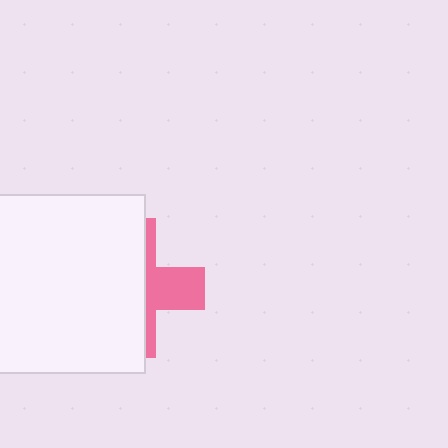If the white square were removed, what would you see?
You would see the complete pink cross.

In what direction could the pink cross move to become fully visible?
The pink cross could move right. That would shift it out from behind the white square entirely.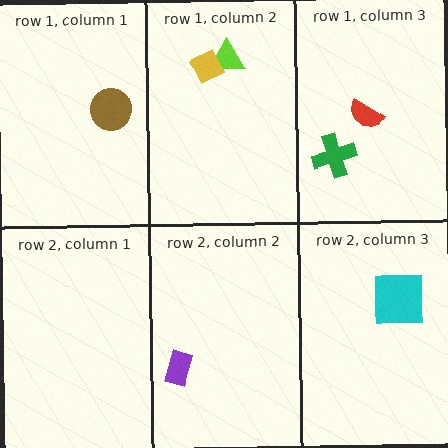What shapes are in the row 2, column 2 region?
The purple rectangle.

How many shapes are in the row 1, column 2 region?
2.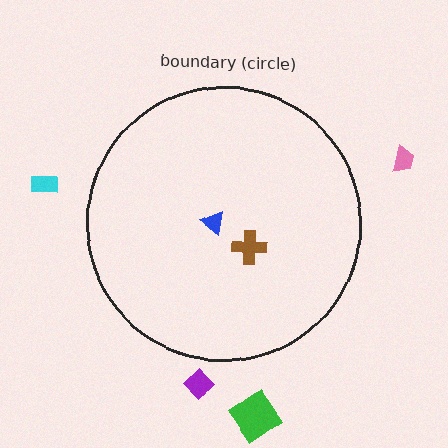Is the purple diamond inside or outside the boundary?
Outside.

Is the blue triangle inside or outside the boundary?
Inside.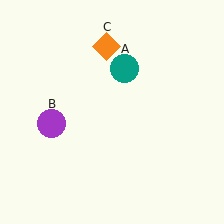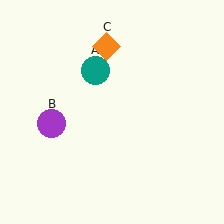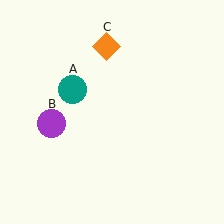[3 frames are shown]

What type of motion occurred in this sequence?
The teal circle (object A) rotated counterclockwise around the center of the scene.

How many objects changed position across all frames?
1 object changed position: teal circle (object A).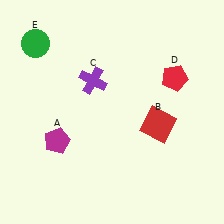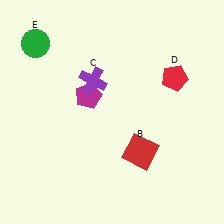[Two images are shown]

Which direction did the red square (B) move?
The red square (B) moved down.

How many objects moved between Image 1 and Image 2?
2 objects moved between the two images.